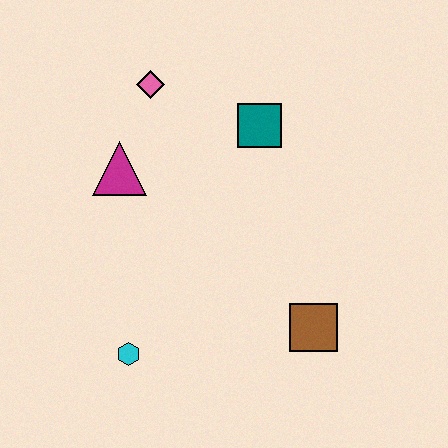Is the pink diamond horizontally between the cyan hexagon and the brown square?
Yes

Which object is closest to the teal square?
The pink diamond is closest to the teal square.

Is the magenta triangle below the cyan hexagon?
No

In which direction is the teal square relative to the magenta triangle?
The teal square is to the right of the magenta triangle.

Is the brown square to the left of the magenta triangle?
No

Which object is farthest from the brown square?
The pink diamond is farthest from the brown square.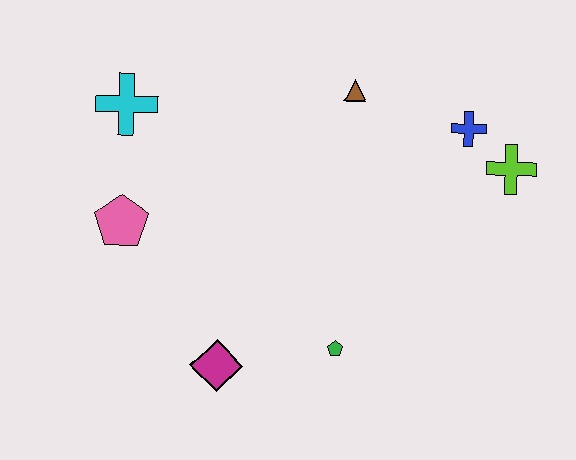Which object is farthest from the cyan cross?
The lime cross is farthest from the cyan cross.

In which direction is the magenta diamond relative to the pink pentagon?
The magenta diamond is below the pink pentagon.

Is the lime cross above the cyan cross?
No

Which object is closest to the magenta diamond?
The green pentagon is closest to the magenta diamond.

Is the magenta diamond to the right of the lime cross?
No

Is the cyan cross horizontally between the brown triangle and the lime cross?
No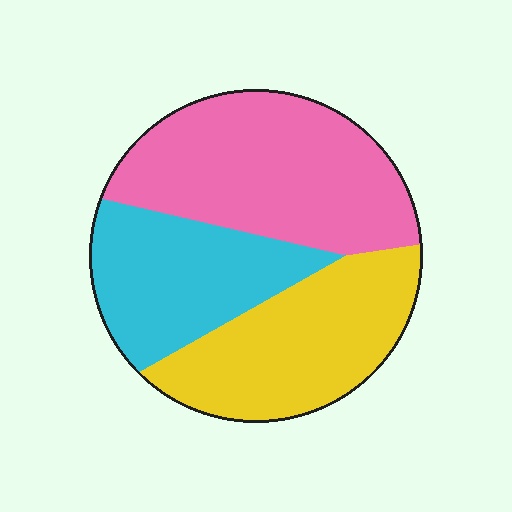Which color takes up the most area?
Pink, at roughly 40%.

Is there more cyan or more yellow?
Yellow.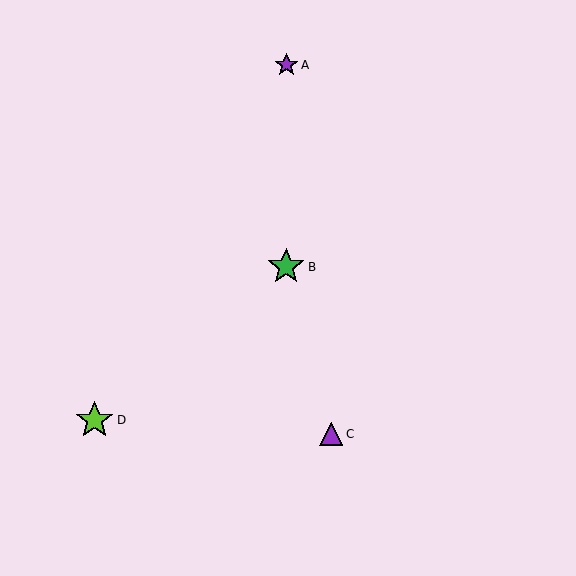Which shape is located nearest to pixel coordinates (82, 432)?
The lime star (labeled D) at (95, 420) is nearest to that location.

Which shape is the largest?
The lime star (labeled D) is the largest.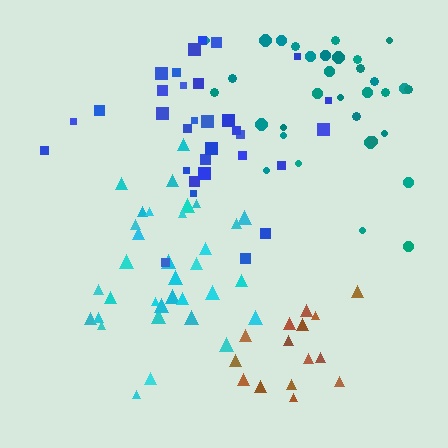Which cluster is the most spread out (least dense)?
Teal.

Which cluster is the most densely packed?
Cyan.